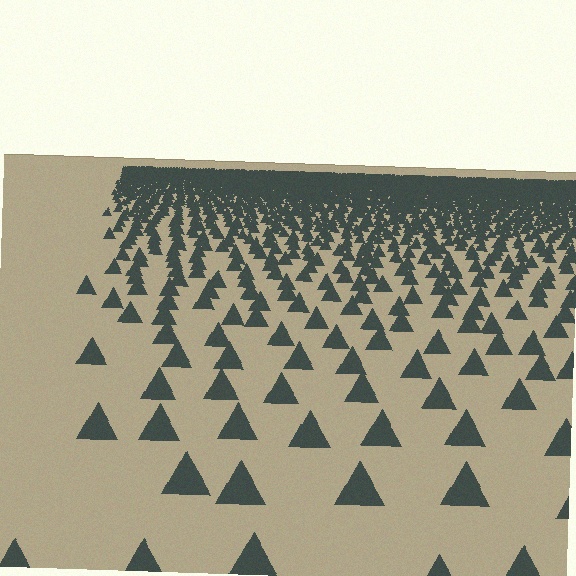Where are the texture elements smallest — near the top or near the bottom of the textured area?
Near the top.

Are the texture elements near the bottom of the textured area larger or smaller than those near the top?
Larger. Near the bottom, elements are closer to the viewer and appear at a bigger on-screen size.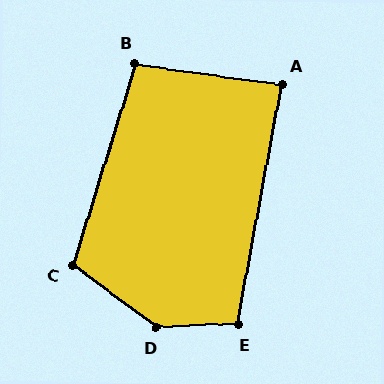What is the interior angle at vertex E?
Approximately 102 degrees (obtuse).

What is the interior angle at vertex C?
Approximately 109 degrees (obtuse).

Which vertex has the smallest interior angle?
A, at approximately 88 degrees.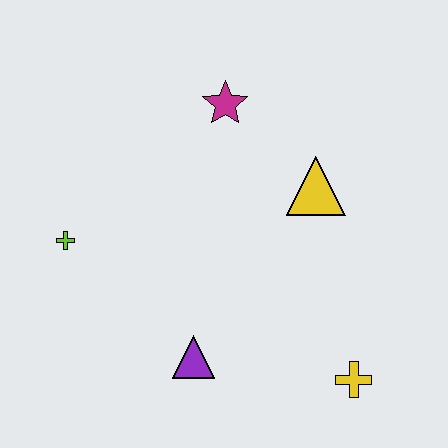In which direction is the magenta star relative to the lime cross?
The magenta star is to the right of the lime cross.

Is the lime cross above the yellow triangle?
No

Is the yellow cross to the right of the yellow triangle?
Yes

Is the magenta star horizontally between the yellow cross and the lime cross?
Yes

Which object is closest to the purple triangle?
The yellow cross is closest to the purple triangle.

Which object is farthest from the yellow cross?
The lime cross is farthest from the yellow cross.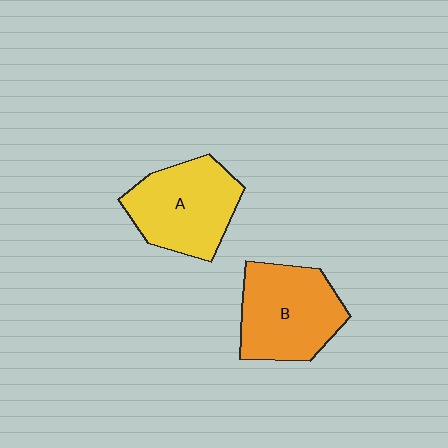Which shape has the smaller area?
Shape A (yellow).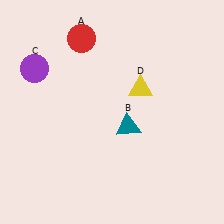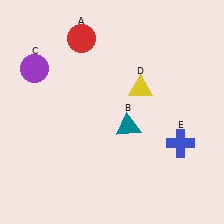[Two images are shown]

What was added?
A blue cross (E) was added in Image 2.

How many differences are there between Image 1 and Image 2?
There is 1 difference between the two images.